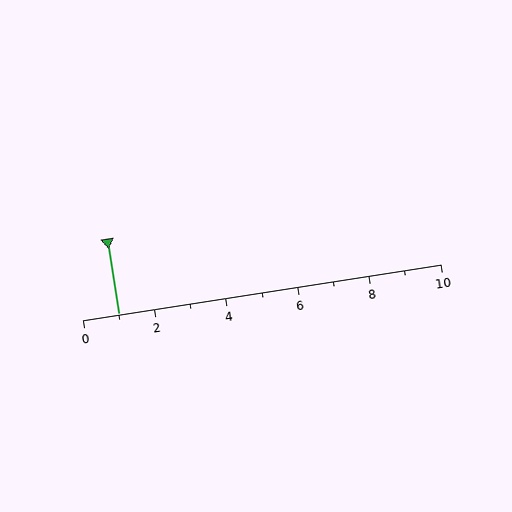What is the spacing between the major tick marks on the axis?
The major ticks are spaced 2 apart.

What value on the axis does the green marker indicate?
The marker indicates approximately 1.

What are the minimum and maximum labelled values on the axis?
The axis runs from 0 to 10.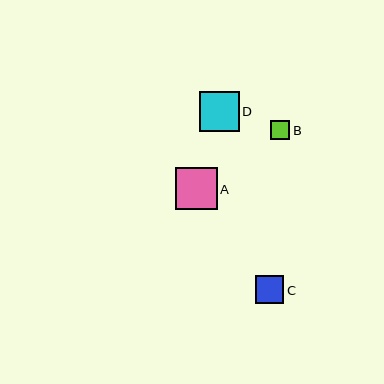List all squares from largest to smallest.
From largest to smallest: A, D, C, B.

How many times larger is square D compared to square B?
Square D is approximately 2.1 times the size of square B.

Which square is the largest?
Square A is the largest with a size of approximately 42 pixels.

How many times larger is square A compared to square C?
Square A is approximately 1.5 times the size of square C.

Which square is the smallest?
Square B is the smallest with a size of approximately 19 pixels.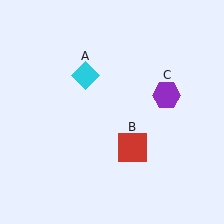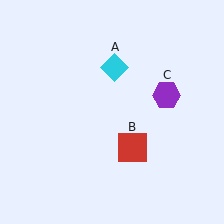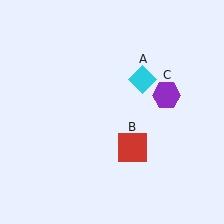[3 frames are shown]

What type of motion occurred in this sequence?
The cyan diamond (object A) rotated clockwise around the center of the scene.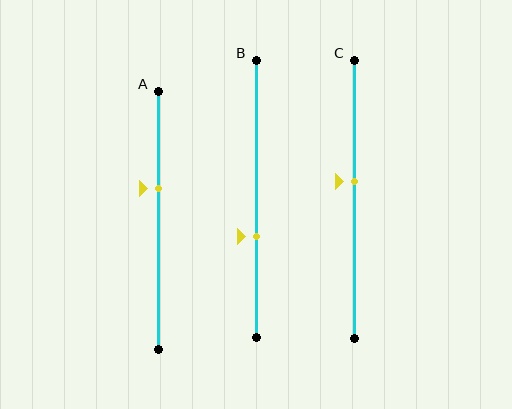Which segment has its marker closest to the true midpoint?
Segment C has its marker closest to the true midpoint.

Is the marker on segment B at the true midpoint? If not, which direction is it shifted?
No, the marker on segment B is shifted downward by about 14% of the segment length.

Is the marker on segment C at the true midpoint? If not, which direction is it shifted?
No, the marker on segment C is shifted upward by about 6% of the segment length.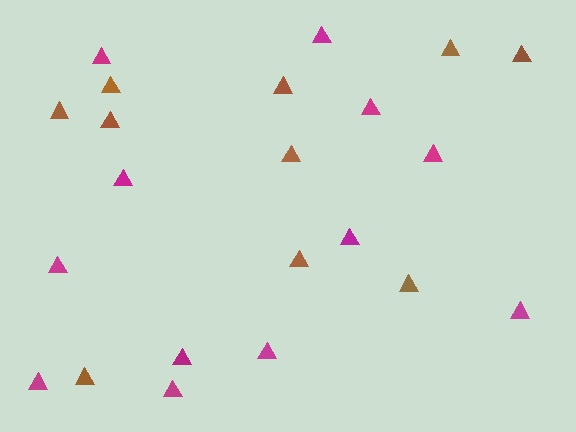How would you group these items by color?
There are 2 groups: one group of magenta triangles (12) and one group of brown triangles (10).